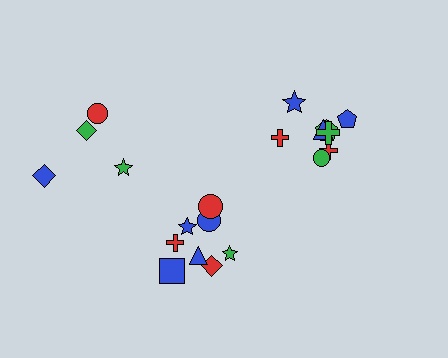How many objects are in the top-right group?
There are 8 objects.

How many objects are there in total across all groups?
There are 20 objects.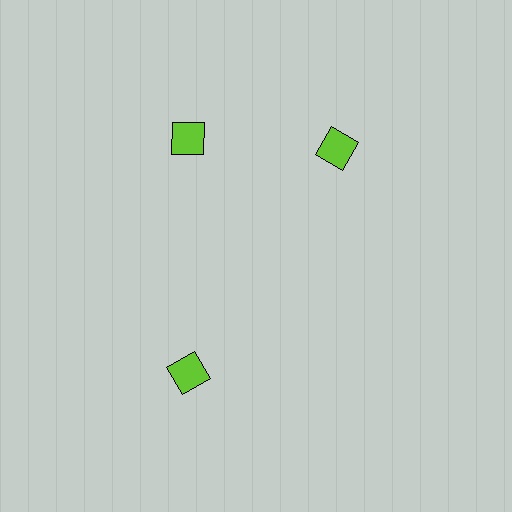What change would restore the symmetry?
The symmetry would be restored by rotating it back into even spacing with its neighbors so that all 3 diamonds sit at equal angles and equal distance from the center.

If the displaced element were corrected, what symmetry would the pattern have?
It would have 3-fold rotational symmetry — the pattern would map onto itself every 120 degrees.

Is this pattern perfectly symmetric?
No. The 3 lime diamonds are arranged in a ring, but one element near the 3 o'clock position is rotated out of alignment along the ring, breaking the 3-fold rotational symmetry.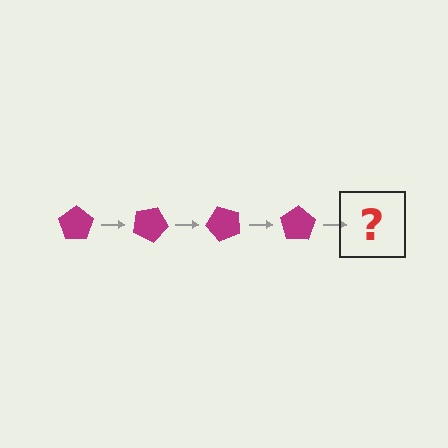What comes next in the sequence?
The next element should be a magenta pentagon rotated 100 degrees.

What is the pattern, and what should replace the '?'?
The pattern is that the pentagon rotates 25 degrees each step. The '?' should be a magenta pentagon rotated 100 degrees.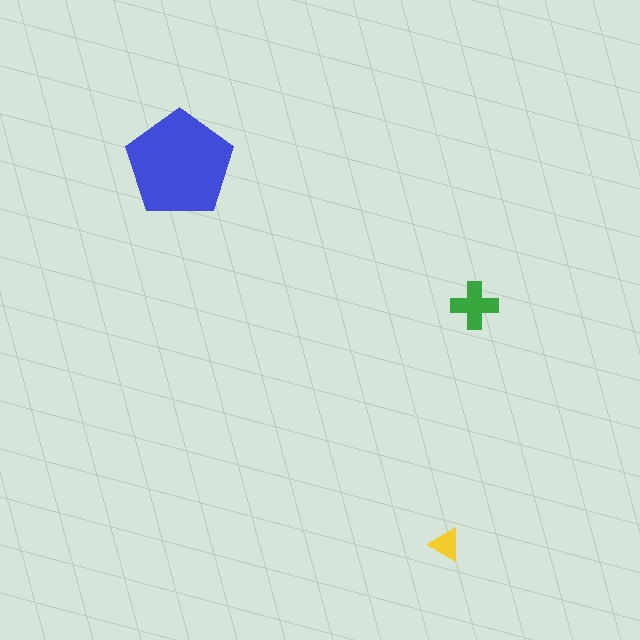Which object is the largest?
The blue pentagon.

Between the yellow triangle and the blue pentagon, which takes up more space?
The blue pentagon.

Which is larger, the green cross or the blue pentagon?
The blue pentagon.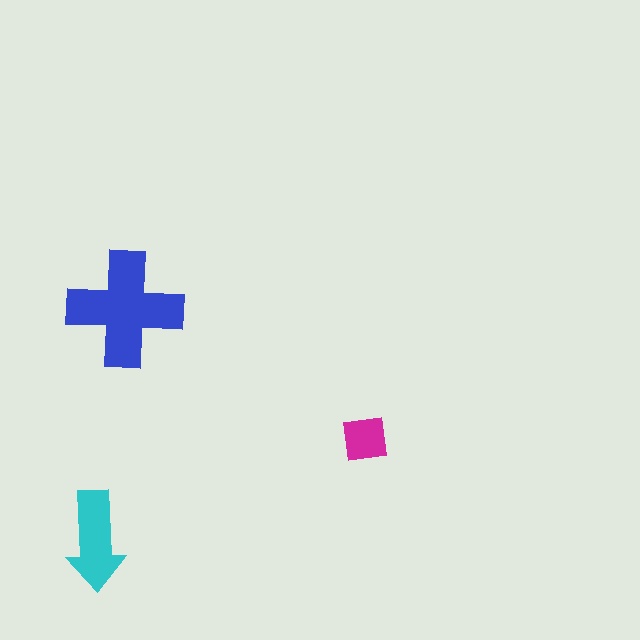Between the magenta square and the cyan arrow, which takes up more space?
The cyan arrow.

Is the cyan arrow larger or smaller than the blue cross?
Smaller.